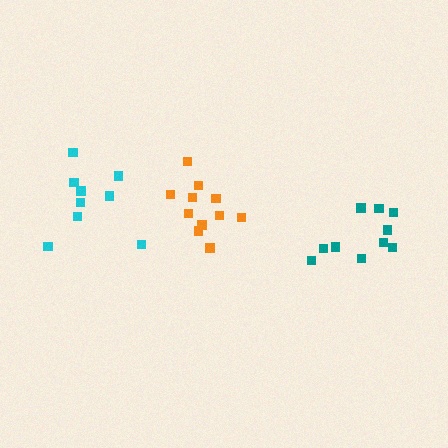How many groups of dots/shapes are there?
There are 3 groups.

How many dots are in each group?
Group 1: 10 dots, Group 2: 9 dots, Group 3: 11 dots (30 total).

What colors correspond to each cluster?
The clusters are colored: teal, cyan, orange.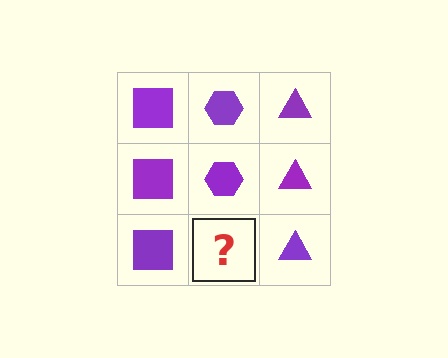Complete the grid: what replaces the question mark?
The question mark should be replaced with a purple hexagon.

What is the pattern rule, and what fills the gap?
The rule is that each column has a consistent shape. The gap should be filled with a purple hexagon.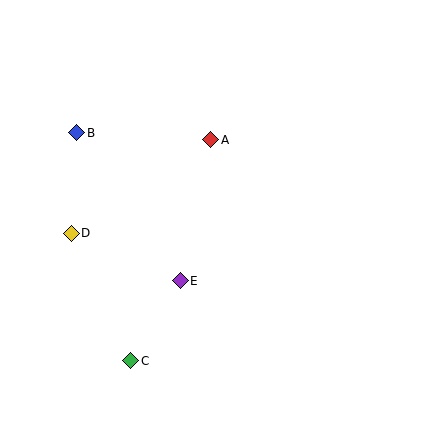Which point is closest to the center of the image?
Point E at (180, 281) is closest to the center.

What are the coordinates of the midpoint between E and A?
The midpoint between E and A is at (196, 210).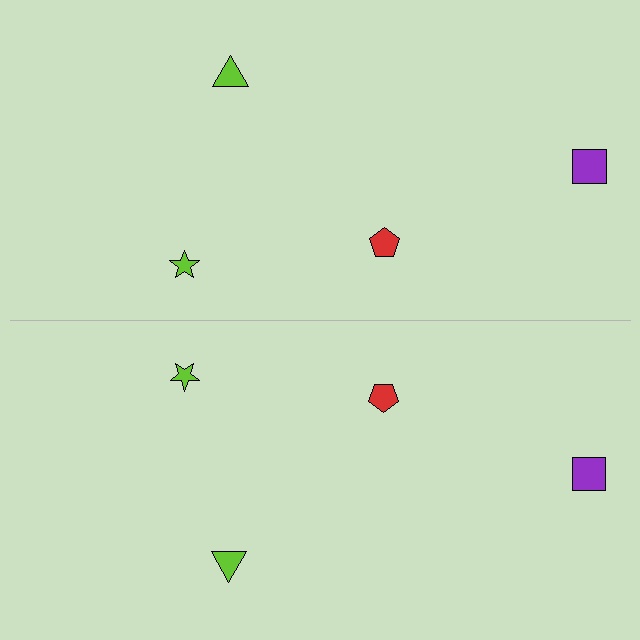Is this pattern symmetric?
Yes, this pattern has bilateral (reflection) symmetry.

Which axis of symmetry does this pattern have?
The pattern has a horizontal axis of symmetry running through the center of the image.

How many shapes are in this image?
There are 8 shapes in this image.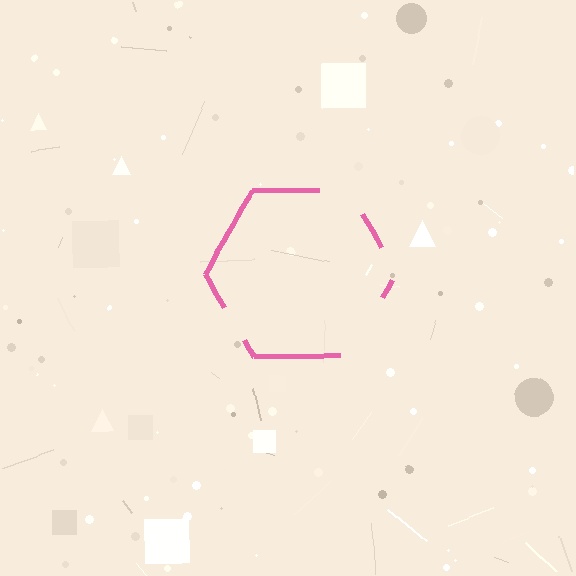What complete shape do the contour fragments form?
The contour fragments form a hexagon.